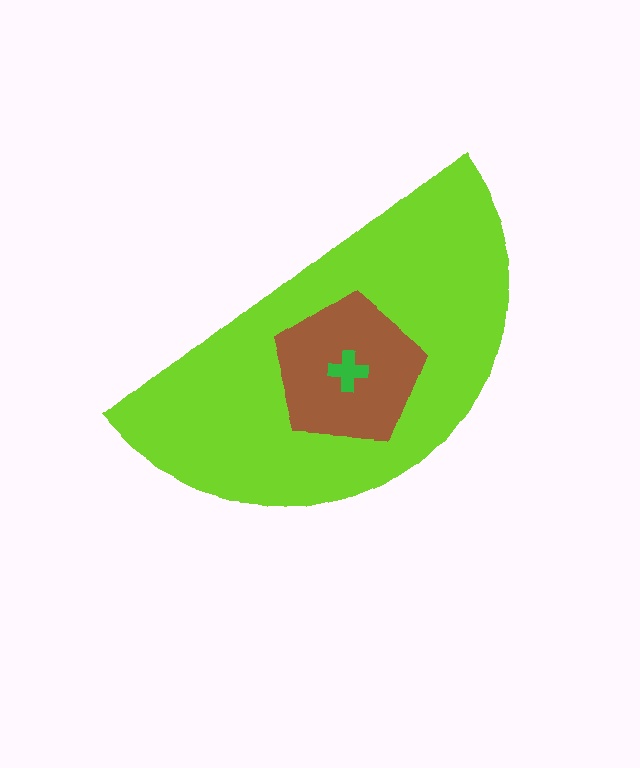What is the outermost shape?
The lime semicircle.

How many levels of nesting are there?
3.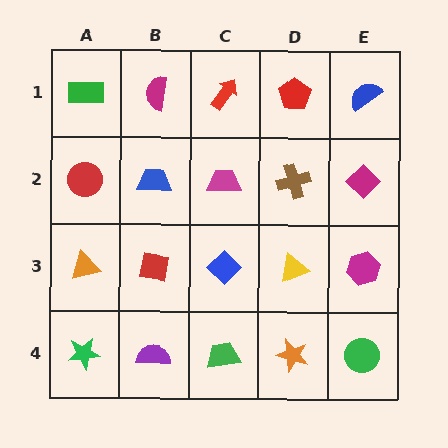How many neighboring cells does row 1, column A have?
2.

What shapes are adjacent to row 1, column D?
A brown cross (row 2, column D), a red arrow (row 1, column C), a blue semicircle (row 1, column E).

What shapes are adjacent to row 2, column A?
A green rectangle (row 1, column A), an orange triangle (row 3, column A), a blue trapezoid (row 2, column B).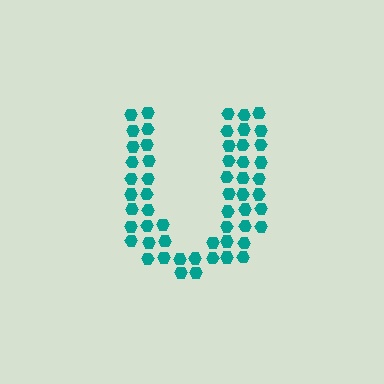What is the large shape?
The large shape is the letter U.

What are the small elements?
The small elements are hexagons.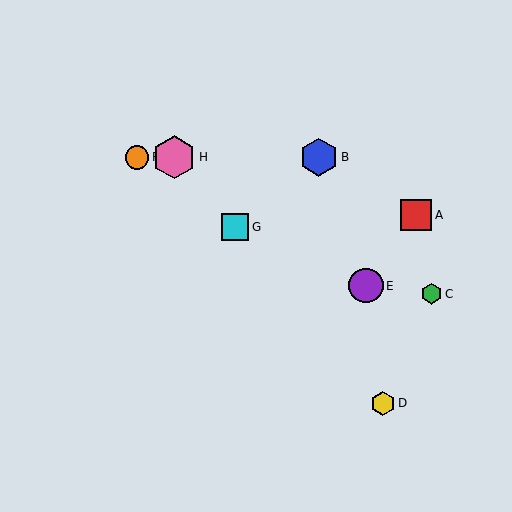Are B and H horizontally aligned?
Yes, both are at y≈157.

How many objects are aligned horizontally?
3 objects (B, F, H) are aligned horizontally.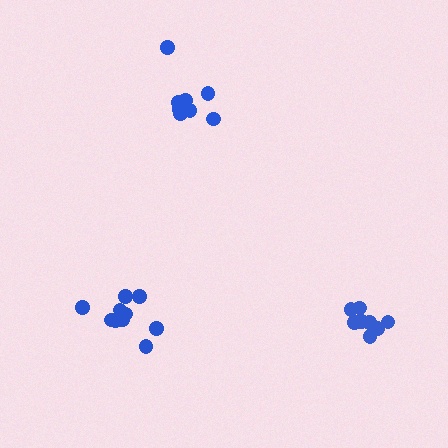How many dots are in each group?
Group 1: 8 dots, Group 2: 10 dots, Group 3: 8 dots (26 total).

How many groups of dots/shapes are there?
There are 3 groups.